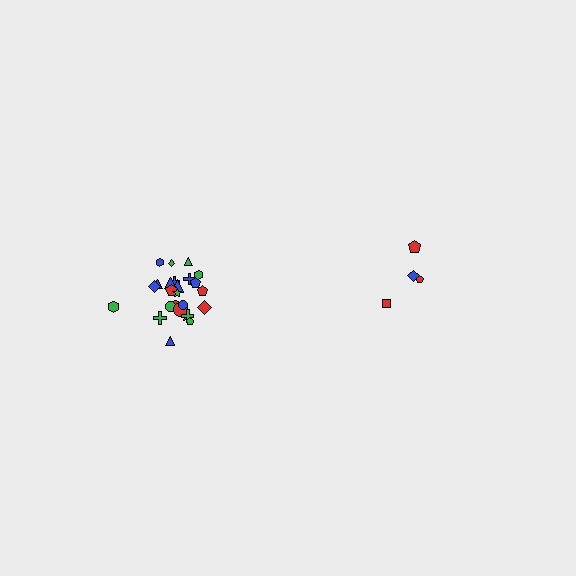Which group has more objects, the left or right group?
The left group.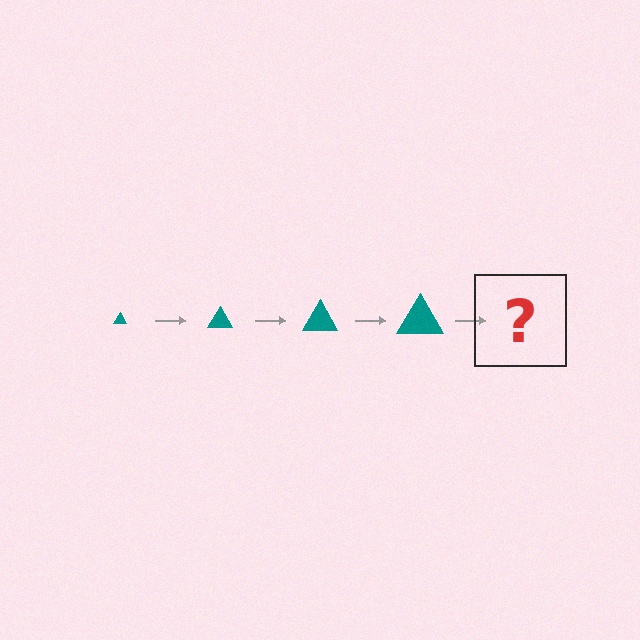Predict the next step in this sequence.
The next step is a teal triangle, larger than the previous one.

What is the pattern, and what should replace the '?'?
The pattern is that the triangle gets progressively larger each step. The '?' should be a teal triangle, larger than the previous one.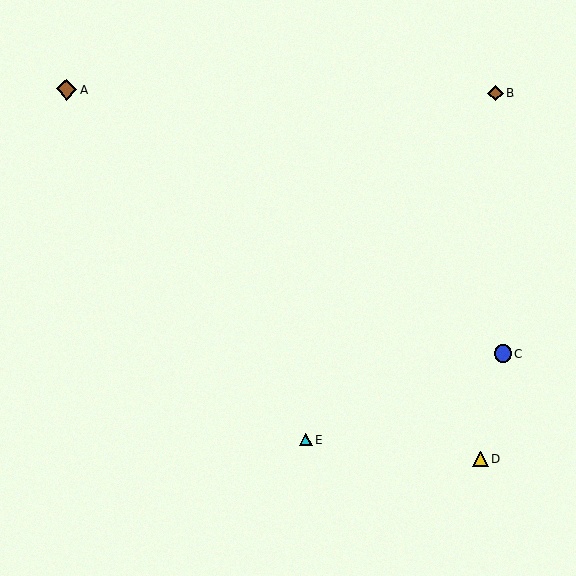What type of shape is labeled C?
Shape C is a blue circle.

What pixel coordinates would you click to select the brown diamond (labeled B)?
Click at (496, 94) to select the brown diamond B.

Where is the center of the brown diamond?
The center of the brown diamond is at (496, 94).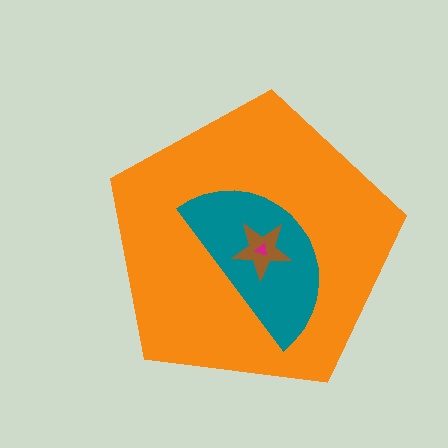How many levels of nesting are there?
4.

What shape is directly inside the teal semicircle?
The brown star.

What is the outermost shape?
The orange pentagon.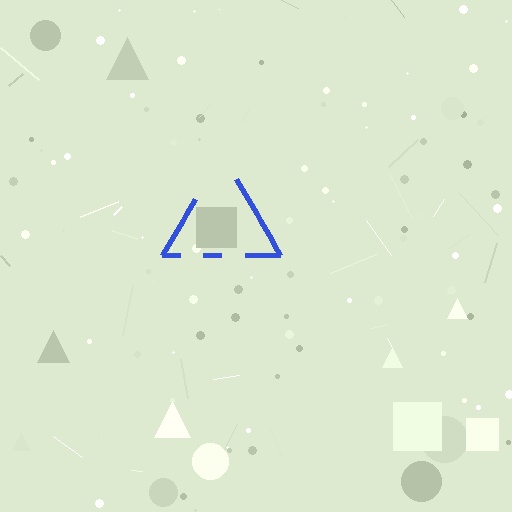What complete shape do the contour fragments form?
The contour fragments form a triangle.